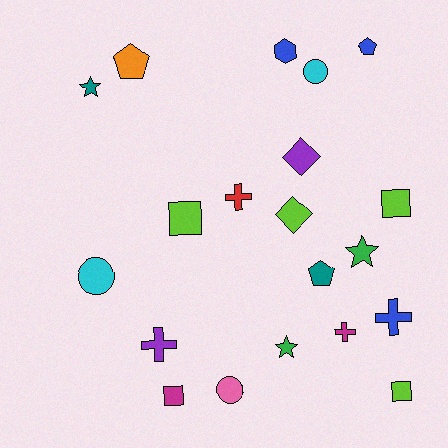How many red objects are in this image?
There is 1 red object.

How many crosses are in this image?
There are 4 crosses.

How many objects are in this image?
There are 20 objects.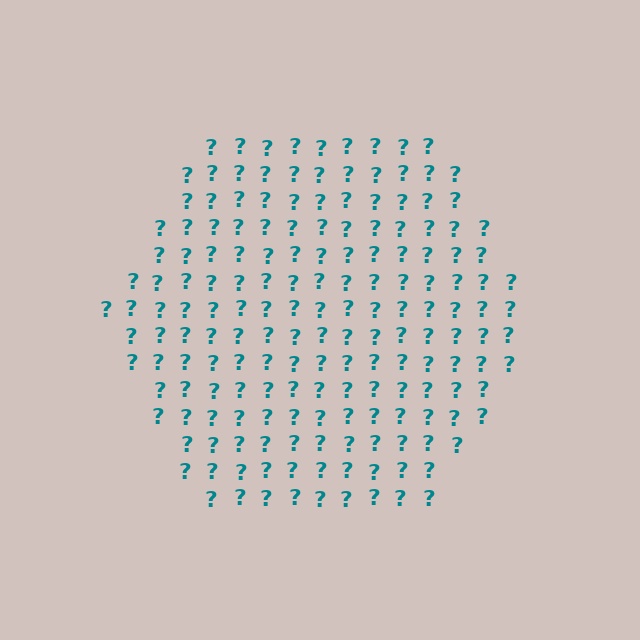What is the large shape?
The large shape is a hexagon.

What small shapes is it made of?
It is made of small question marks.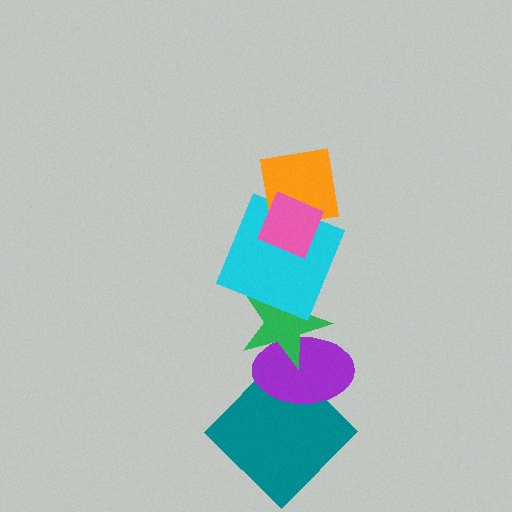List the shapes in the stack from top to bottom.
From top to bottom: the pink diamond, the orange square, the cyan square, the green star, the purple ellipse, the teal diamond.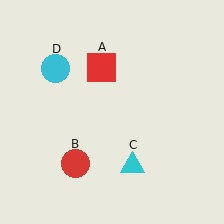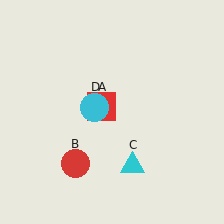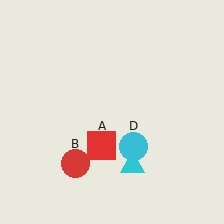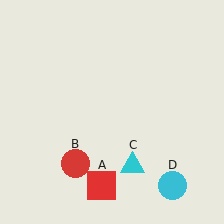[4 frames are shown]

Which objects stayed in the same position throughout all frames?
Red circle (object B) and cyan triangle (object C) remained stationary.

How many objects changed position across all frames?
2 objects changed position: red square (object A), cyan circle (object D).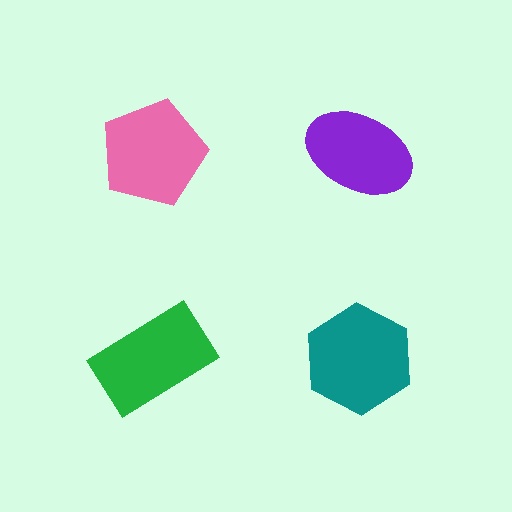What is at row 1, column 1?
A pink pentagon.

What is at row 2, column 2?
A teal hexagon.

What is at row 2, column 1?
A green rectangle.